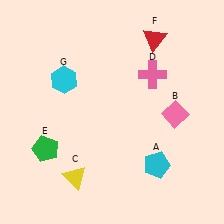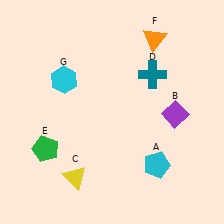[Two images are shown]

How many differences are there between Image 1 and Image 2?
There are 3 differences between the two images.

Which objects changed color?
B changed from pink to purple. D changed from pink to teal. F changed from red to orange.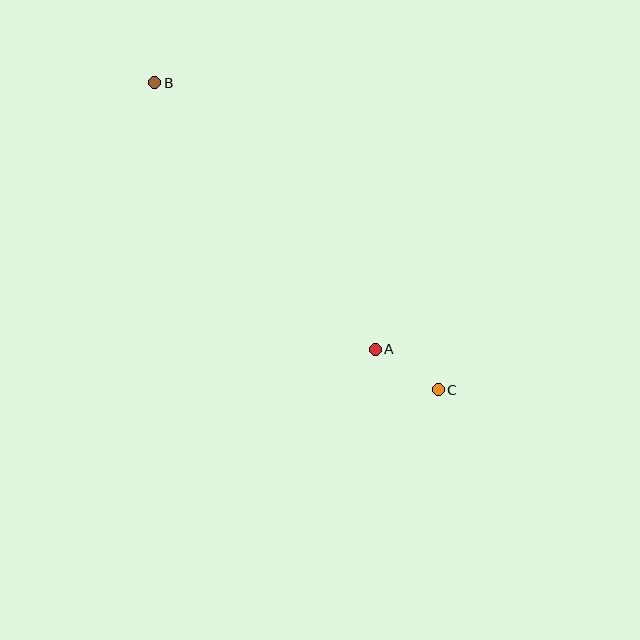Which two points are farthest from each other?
Points B and C are farthest from each other.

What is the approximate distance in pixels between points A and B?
The distance between A and B is approximately 346 pixels.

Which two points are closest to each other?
Points A and C are closest to each other.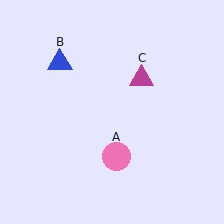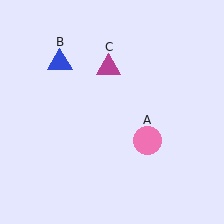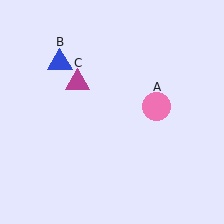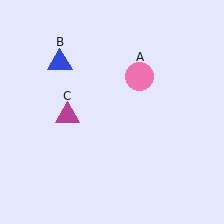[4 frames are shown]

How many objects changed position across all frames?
2 objects changed position: pink circle (object A), magenta triangle (object C).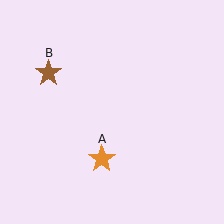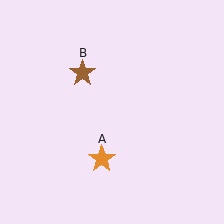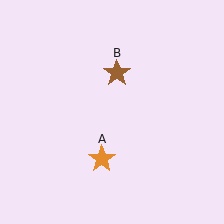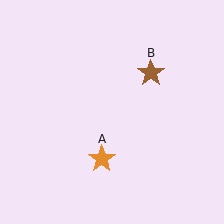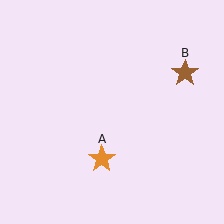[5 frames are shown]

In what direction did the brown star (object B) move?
The brown star (object B) moved right.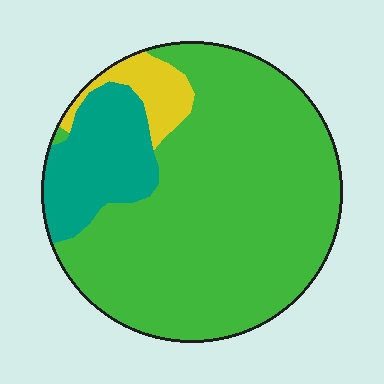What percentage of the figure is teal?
Teal covers about 15% of the figure.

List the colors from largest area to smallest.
From largest to smallest: green, teal, yellow.